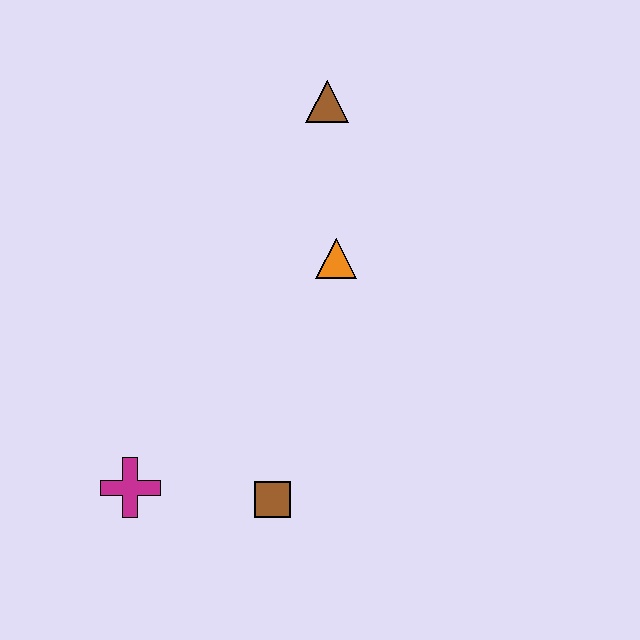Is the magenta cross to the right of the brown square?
No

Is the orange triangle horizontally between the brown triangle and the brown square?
No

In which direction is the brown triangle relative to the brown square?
The brown triangle is above the brown square.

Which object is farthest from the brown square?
The brown triangle is farthest from the brown square.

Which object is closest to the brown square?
The magenta cross is closest to the brown square.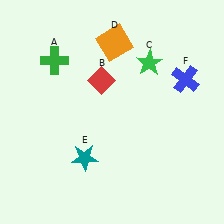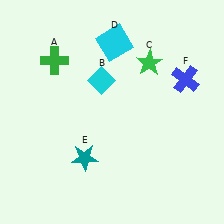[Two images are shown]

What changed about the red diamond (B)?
In Image 1, B is red. In Image 2, it changed to cyan.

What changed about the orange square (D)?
In Image 1, D is orange. In Image 2, it changed to cyan.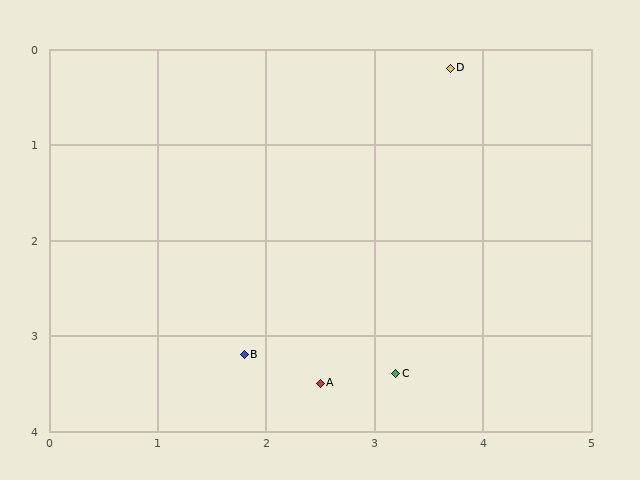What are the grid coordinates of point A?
Point A is at approximately (2.5, 3.5).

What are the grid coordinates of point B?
Point B is at approximately (1.8, 3.2).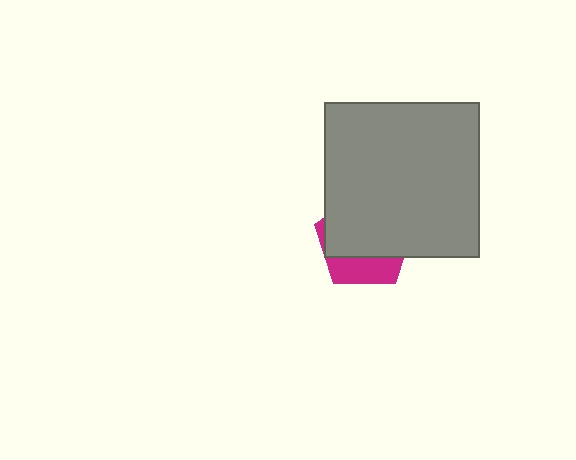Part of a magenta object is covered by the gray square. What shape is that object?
It is a pentagon.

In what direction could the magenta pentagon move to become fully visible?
The magenta pentagon could move down. That would shift it out from behind the gray square entirely.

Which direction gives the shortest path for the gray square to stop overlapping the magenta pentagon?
Moving up gives the shortest separation.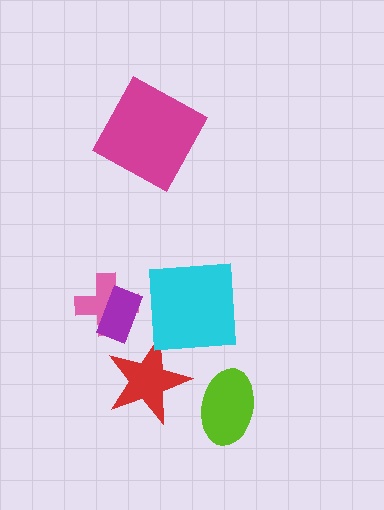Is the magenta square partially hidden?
No, no other shape covers it.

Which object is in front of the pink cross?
The purple rectangle is in front of the pink cross.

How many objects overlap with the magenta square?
0 objects overlap with the magenta square.